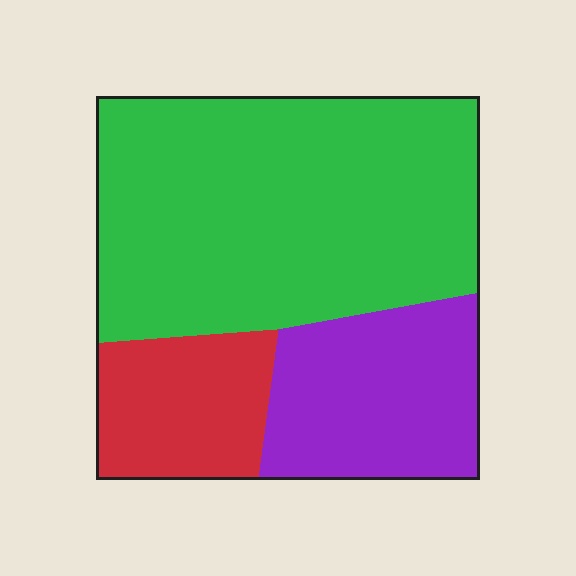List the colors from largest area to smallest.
From largest to smallest: green, purple, red.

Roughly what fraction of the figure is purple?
Purple covers around 25% of the figure.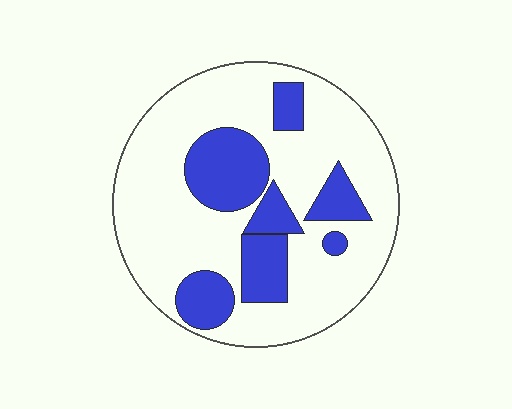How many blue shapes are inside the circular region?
7.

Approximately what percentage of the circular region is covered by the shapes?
Approximately 25%.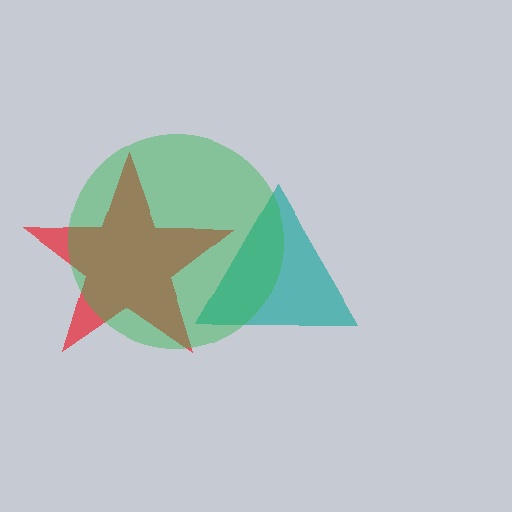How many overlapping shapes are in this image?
There are 3 overlapping shapes in the image.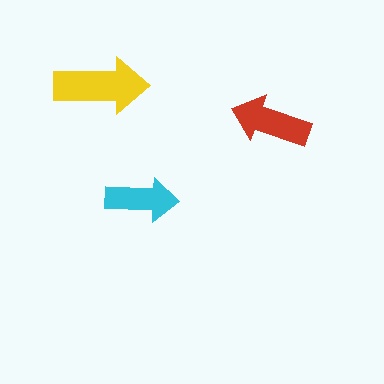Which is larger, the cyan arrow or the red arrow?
The red one.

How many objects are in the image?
There are 3 objects in the image.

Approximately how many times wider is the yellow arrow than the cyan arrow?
About 1.5 times wider.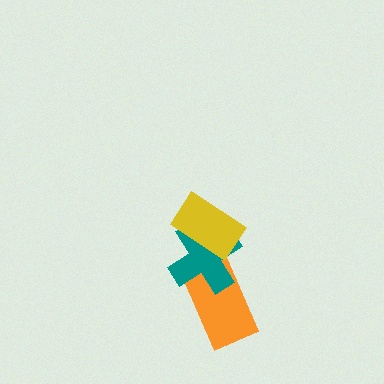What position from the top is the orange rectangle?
The orange rectangle is 3rd from the top.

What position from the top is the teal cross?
The teal cross is 2nd from the top.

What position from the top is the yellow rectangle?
The yellow rectangle is 1st from the top.